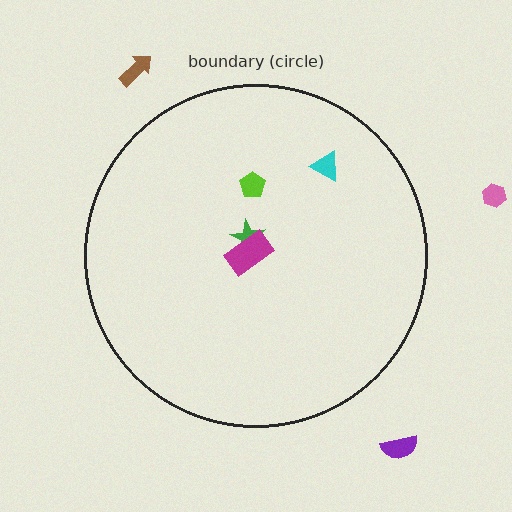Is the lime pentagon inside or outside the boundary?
Inside.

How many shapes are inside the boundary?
4 inside, 3 outside.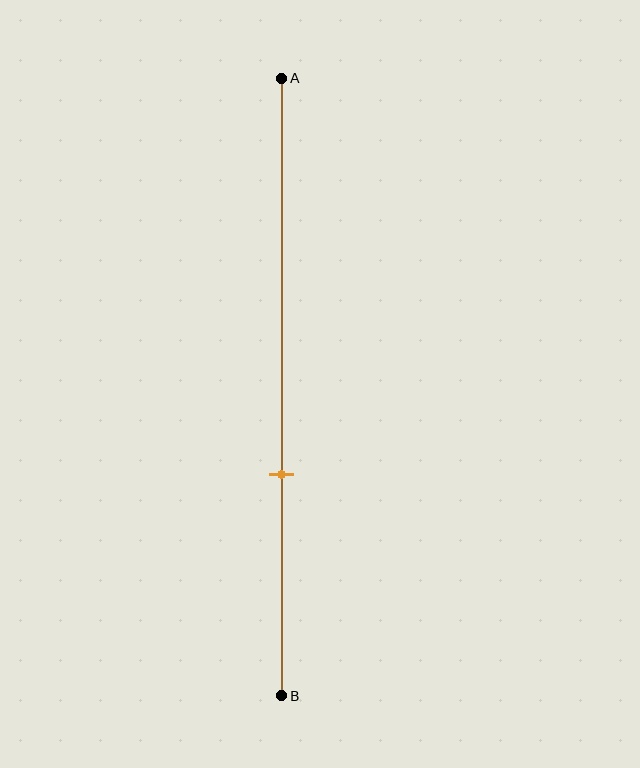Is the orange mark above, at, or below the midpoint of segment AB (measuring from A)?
The orange mark is below the midpoint of segment AB.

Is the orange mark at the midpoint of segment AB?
No, the mark is at about 65% from A, not at the 50% midpoint.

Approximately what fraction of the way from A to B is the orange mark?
The orange mark is approximately 65% of the way from A to B.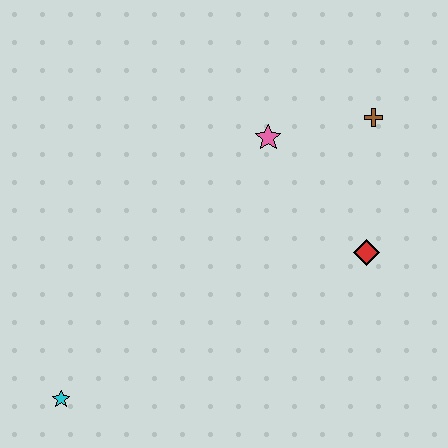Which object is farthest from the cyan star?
The brown cross is farthest from the cyan star.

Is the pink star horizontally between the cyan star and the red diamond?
Yes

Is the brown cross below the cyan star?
No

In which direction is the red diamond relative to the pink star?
The red diamond is below the pink star.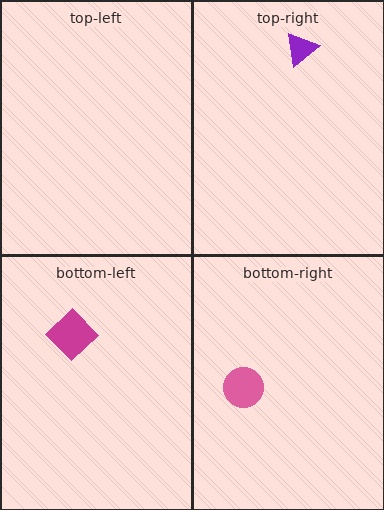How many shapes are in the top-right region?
1.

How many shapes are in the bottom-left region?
1.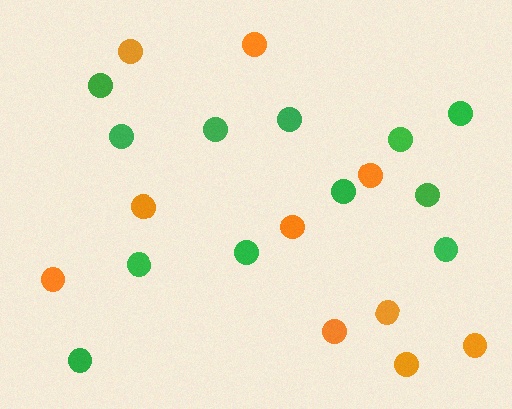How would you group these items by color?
There are 2 groups: one group of orange circles (10) and one group of green circles (12).